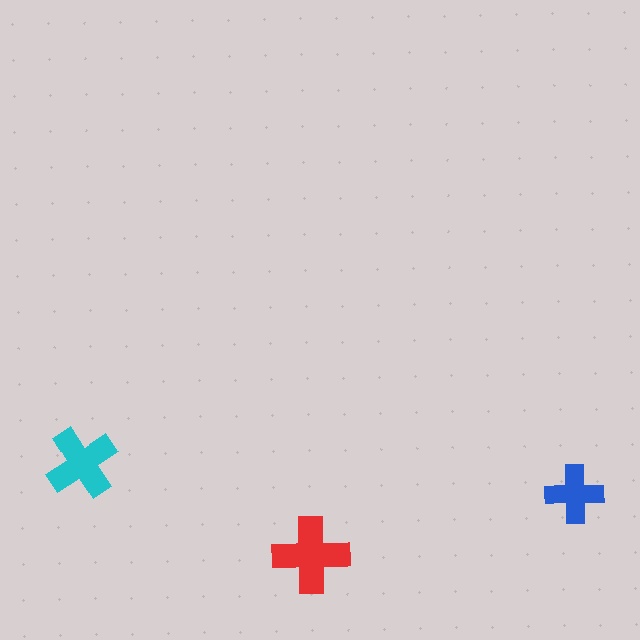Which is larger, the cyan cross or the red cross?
The red one.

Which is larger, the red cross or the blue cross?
The red one.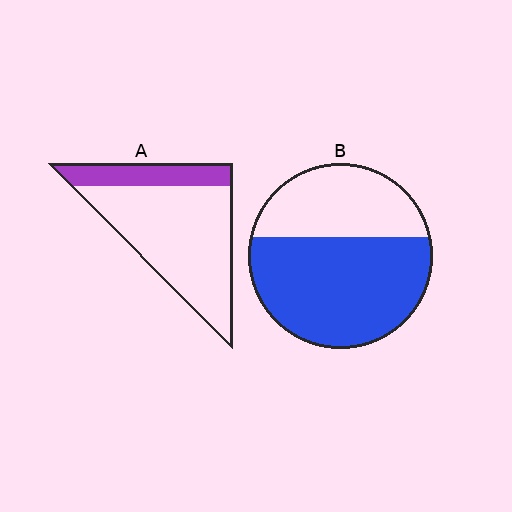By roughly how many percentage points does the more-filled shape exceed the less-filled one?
By roughly 40 percentage points (B over A).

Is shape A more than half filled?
No.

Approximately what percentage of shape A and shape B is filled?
A is approximately 25% and B is approximately 65%.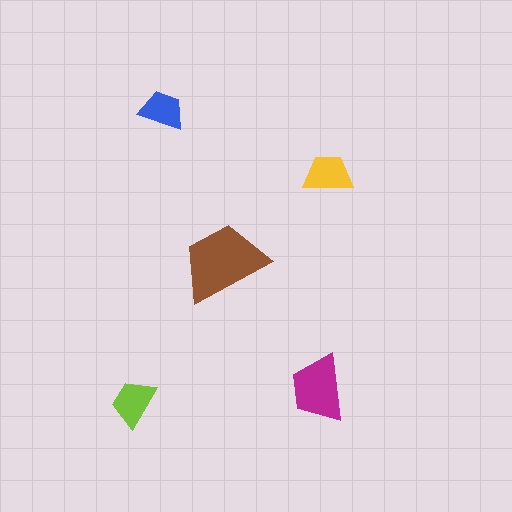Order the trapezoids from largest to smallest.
the brown one, the magenta one, the yellow one, the lime one, the blue one.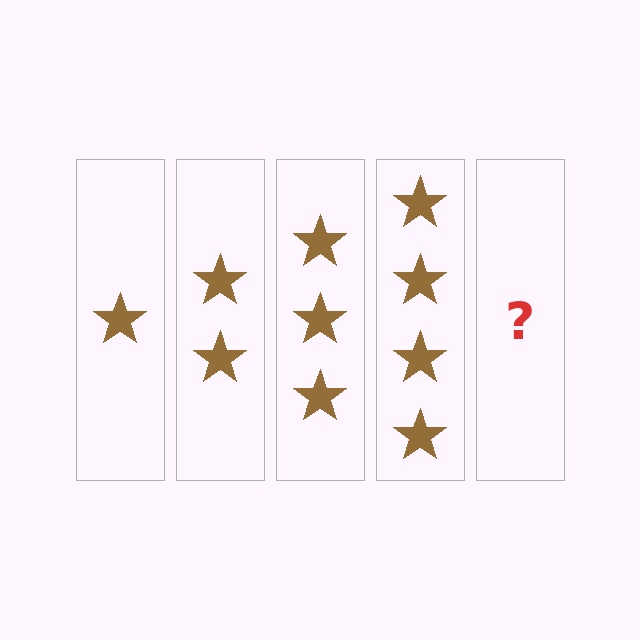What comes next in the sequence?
The next element should be 5 stars.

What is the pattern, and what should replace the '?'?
The pattern is that each step adds one more star. The '?' should be 5 stars.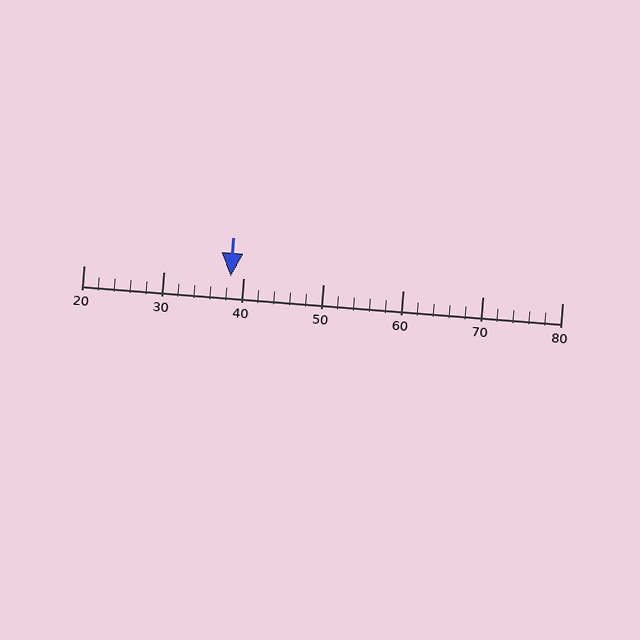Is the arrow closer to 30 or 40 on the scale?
The arrow is closer to 40.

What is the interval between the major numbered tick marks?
The major tick marks are spaced 10 units apart.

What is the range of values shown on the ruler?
The ruler shows values from 20 to 80.